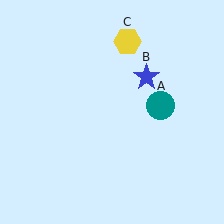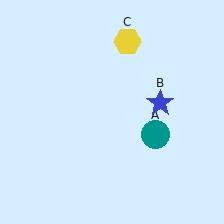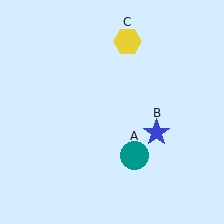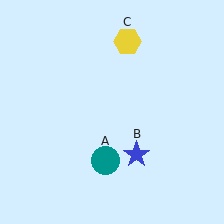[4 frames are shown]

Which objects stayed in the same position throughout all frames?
Yellow hexagon (object C) remained stationary.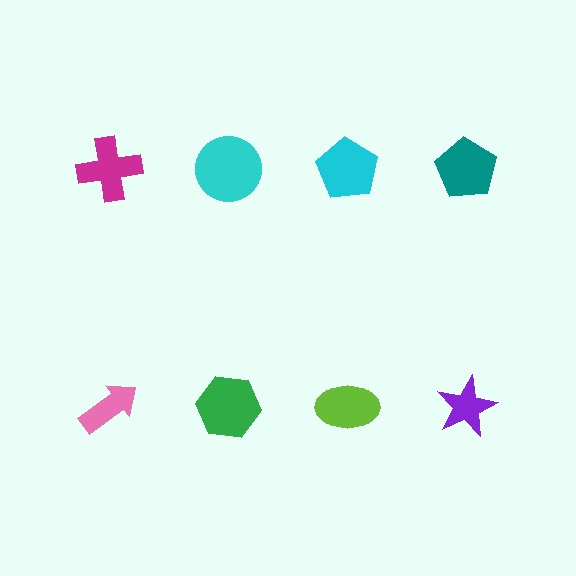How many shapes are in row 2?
4 shapes.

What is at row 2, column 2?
A green hexagon.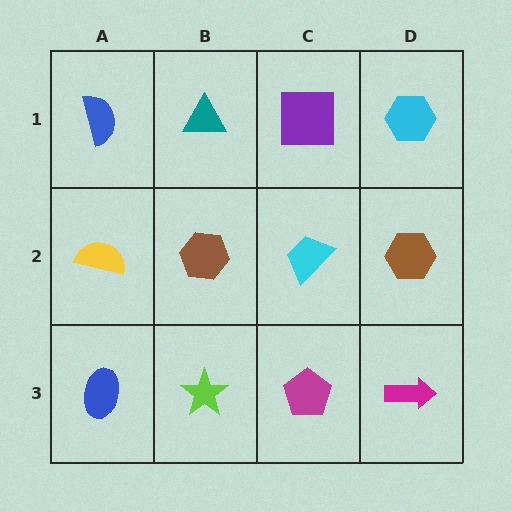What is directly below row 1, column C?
A cyan trapezoid.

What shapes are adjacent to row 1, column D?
A brown hexagon (row 2, column D), a purple square (row 1, column C).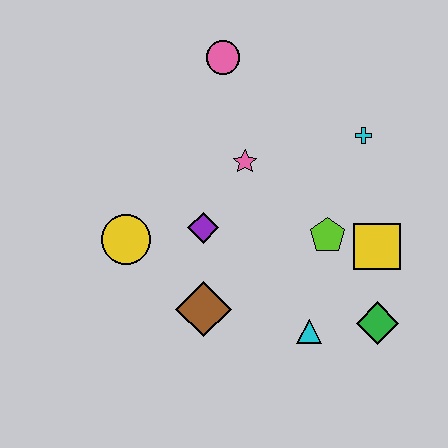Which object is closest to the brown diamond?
The purple diamond is closest to the brown diamond.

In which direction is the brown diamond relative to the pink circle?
The brown diamond is below the pink circle.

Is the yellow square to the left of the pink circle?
No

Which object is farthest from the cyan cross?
The yellow circle is farthest from the cyan cross.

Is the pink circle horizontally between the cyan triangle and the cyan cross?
No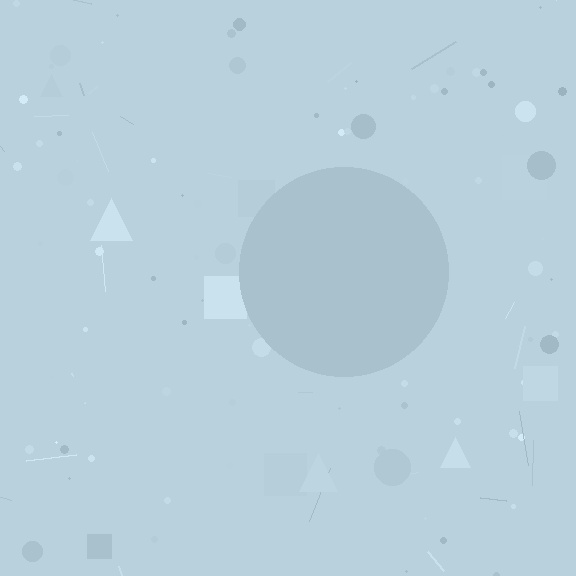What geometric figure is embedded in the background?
A circle is embedded in the background.